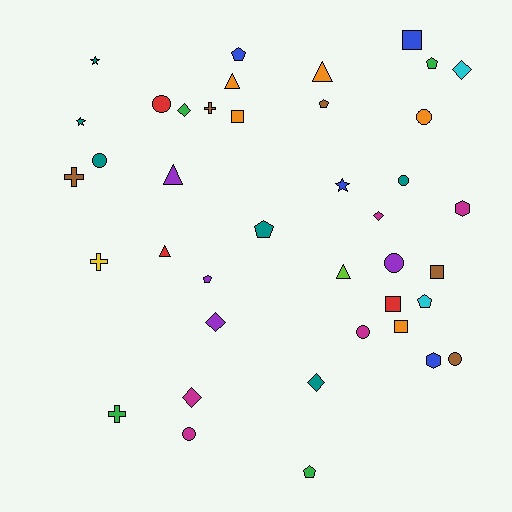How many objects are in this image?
There are 40 objects.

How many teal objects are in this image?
There are 6 teal objects.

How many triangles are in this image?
There are 5 triangles.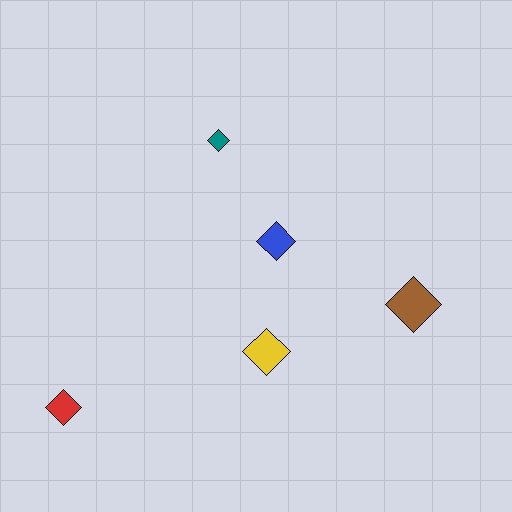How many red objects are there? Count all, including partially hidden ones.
There is 1 red object.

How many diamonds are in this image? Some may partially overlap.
There are 5 diamonds.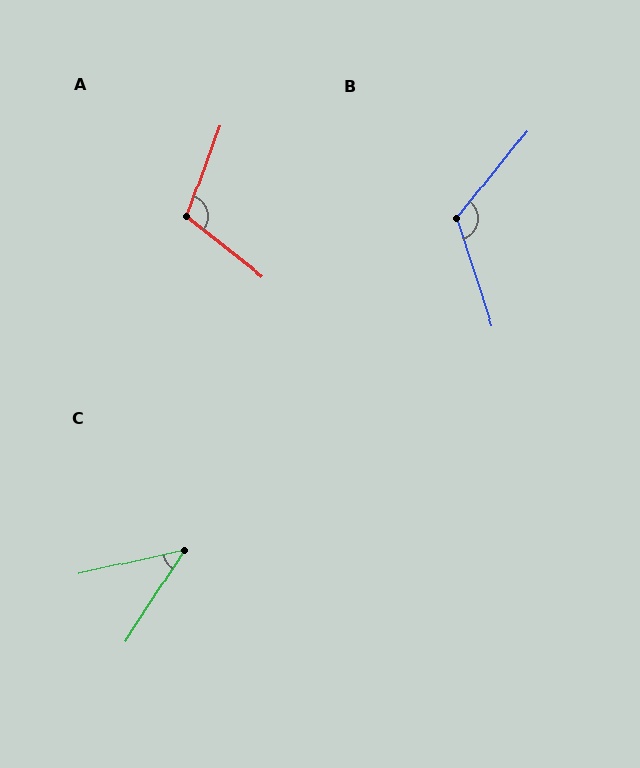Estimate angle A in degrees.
Approximately 109 degrees.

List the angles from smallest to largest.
C (44°), A (109°), B (123°).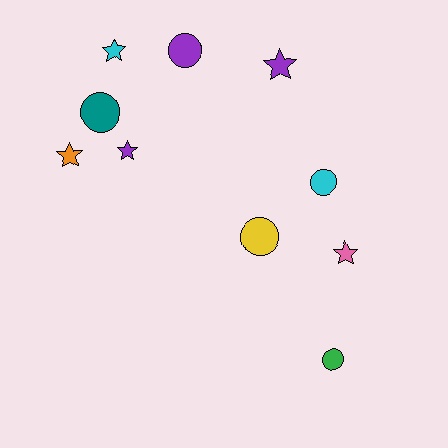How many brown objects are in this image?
There are no brown objects.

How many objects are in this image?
There are 10 objects.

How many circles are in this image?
There are 5 circles.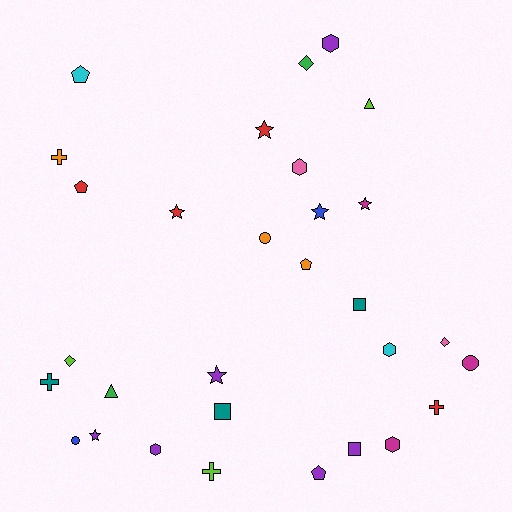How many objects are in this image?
There are 30 objects.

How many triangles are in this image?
There are 2 triangles.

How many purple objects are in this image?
There are 6 purple objects.